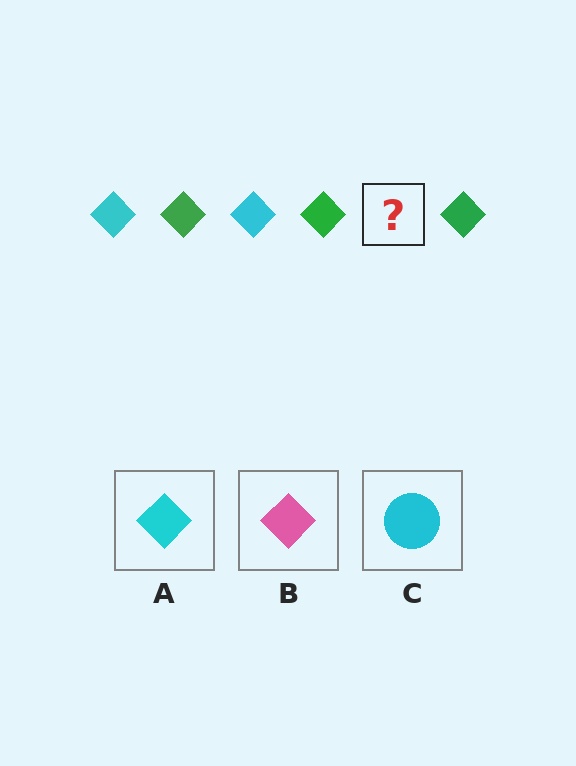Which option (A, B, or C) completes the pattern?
A.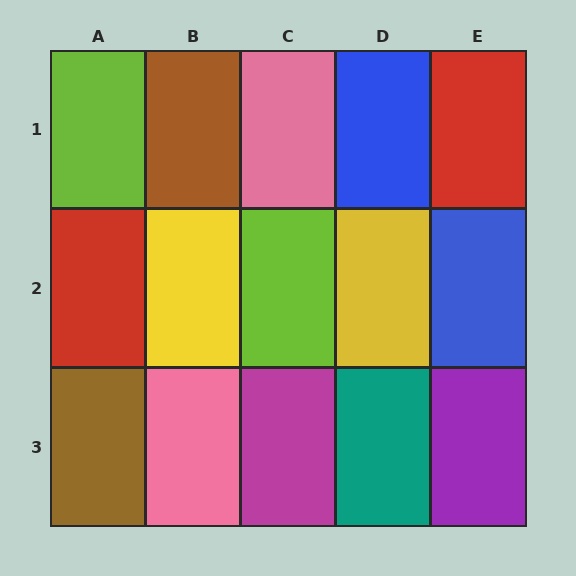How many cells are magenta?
1 cell is magenta.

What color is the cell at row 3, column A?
Brown.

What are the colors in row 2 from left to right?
Red, yellow, lime, yellow, blue.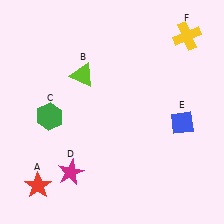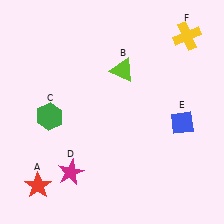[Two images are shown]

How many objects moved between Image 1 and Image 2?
1 object moved between the two images.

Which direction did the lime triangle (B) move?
The lime triangle (B) moved right.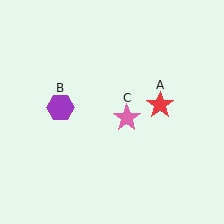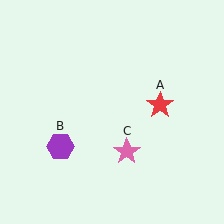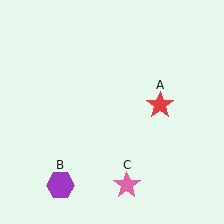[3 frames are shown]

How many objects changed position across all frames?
2 objects changed position: purple hexagon (object B), pink star (object C).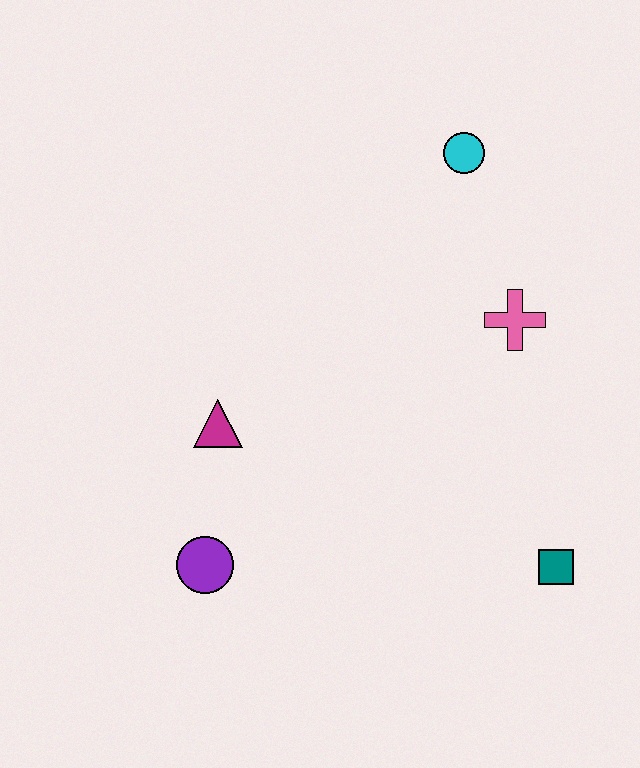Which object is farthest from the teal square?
The cyan circle is farthest from the teal square.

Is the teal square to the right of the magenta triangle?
Yes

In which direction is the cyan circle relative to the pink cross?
The cyan circle is above the pink cross.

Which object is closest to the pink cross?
The cyan circle is closest to the pink cross.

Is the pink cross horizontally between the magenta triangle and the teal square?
Yes